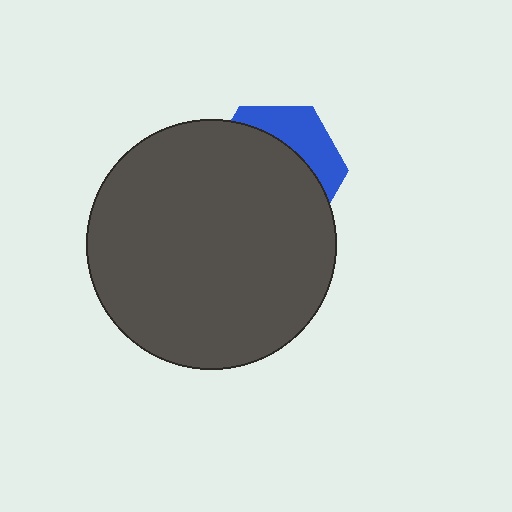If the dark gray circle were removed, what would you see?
You would see the complete blue hexagon.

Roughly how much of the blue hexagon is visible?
A small part of it is visible (roughly 31%).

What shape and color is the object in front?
The object in front is a dark gray circle.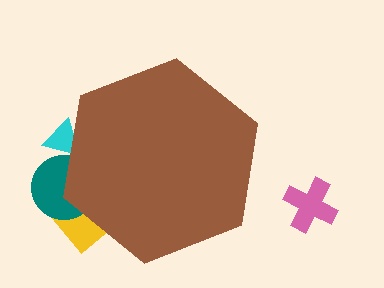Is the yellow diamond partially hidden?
Yes, the yellow diamond is partially hidden behind the brown hexagon.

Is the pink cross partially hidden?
No, the pink cross is fully visible.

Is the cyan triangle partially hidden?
Yes, the cyan triangle is partially hidden behind the brown hexagon.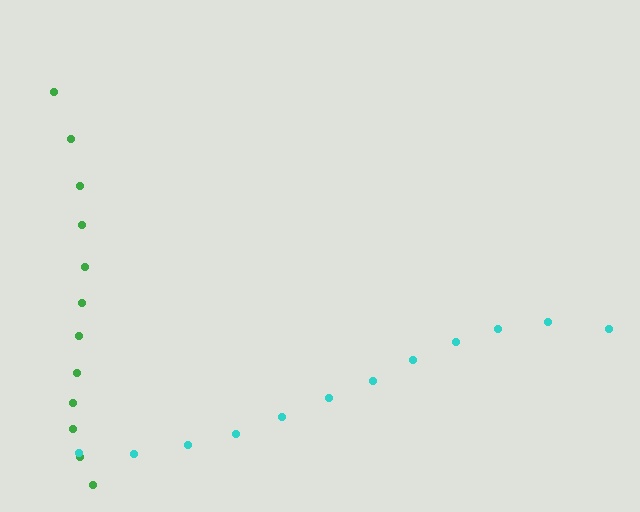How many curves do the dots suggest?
There are 2 distinct paths.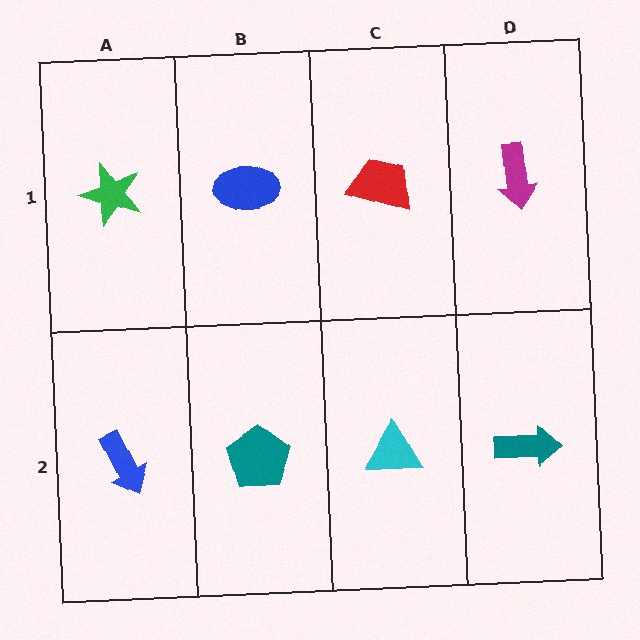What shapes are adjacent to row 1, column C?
A cyan triangle (row 2, column C), a blue ellipse (row 1, column B), a magenta arrow (row 1, column D).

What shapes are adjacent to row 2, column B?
A blue ellipse (row 1, column B), a blue arrow (row 2, column A), a cyan triangle (row 2, column C).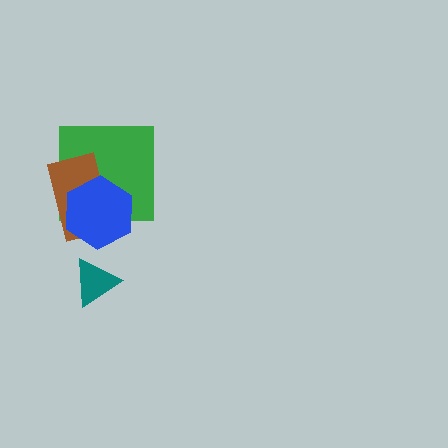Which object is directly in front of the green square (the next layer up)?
The brown rectangle is directly in front of the green square.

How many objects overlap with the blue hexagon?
2 objects overlap with the blue hexagon.